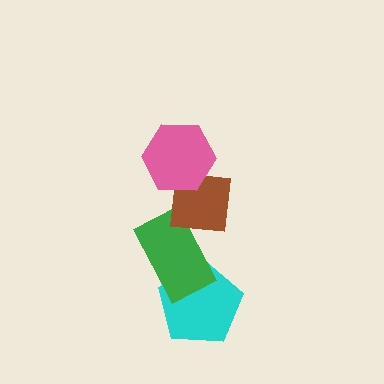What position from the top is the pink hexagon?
The pink hexagon is 1st from the top.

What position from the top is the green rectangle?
The green rectangle is 3rd from the top.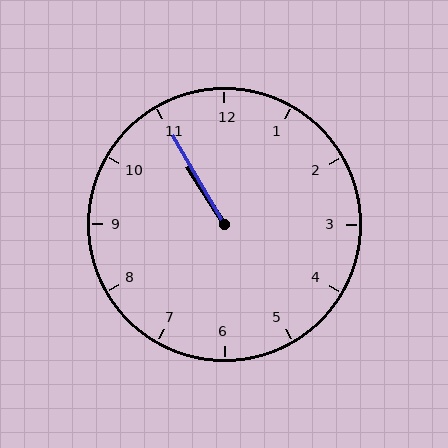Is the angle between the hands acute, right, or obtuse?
It is acute.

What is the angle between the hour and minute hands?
Approximately 2 degrees.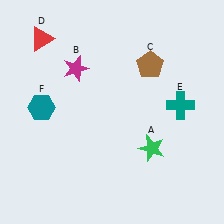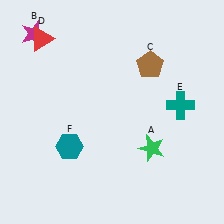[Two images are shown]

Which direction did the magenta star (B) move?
The magenta star (B) moved left.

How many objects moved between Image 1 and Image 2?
2 objects moved between the two images.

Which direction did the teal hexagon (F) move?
The teal hexagon (F) moved down.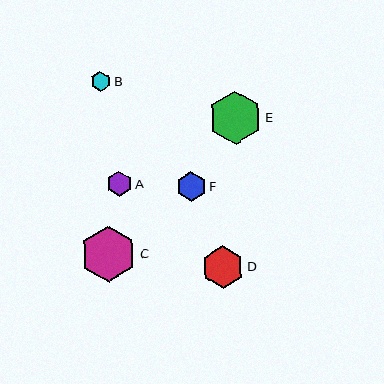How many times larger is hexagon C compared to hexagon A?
Hexagon C is approximately 2.3 times the size of hexagon A.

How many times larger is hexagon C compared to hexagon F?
Hexagon C is approximately 1.9 times the size of hexagon F.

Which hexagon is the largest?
Hexagon C is the largest with a size of approximately 56 pixels.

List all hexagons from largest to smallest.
From largest to smallest: C, E, D, F, A, B.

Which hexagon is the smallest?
Hexagon B is the smallest with a size of approximately 20 pixels.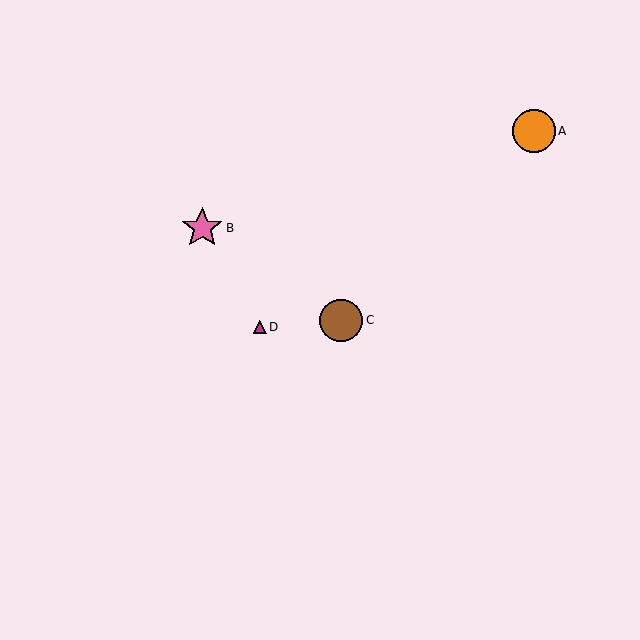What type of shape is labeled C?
Shape C is a brown circle.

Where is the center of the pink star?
The center of the pink star is at (202, 228).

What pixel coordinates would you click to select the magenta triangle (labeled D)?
Click at (260, 327) to select the magenta triangle D.